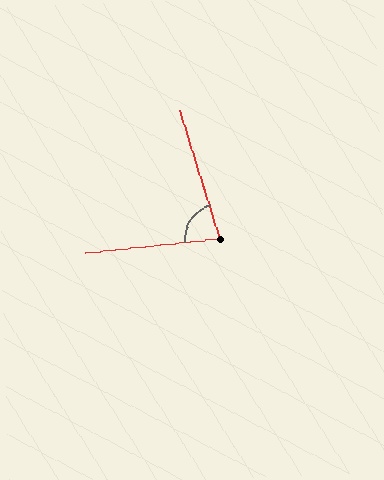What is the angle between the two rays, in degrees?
Approximately 79 degrees.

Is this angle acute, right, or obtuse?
It is acute.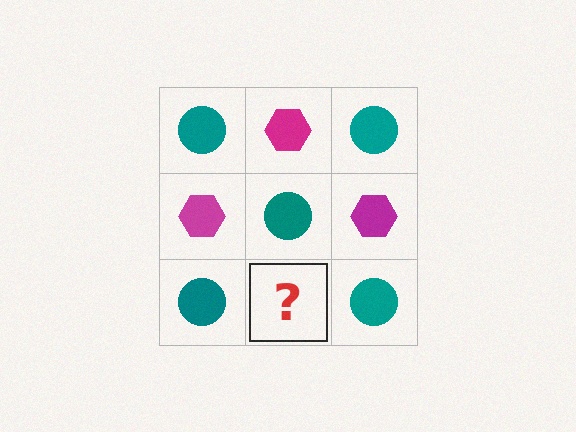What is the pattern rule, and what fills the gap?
The rule is that it alternates teal circle and magenta hexagon in a checkerboard pattern. The gap should be filled with a magenta hexagon.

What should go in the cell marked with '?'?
The missing cell should contain a magenta hexagon.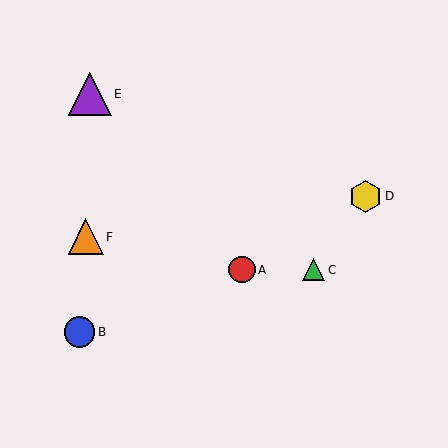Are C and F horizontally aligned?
No, C is at y≈270 and F is at y≈237.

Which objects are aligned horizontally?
Objects A, C are aligned horizontally.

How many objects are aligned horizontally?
2 objects (A, C) are aligned horizontally.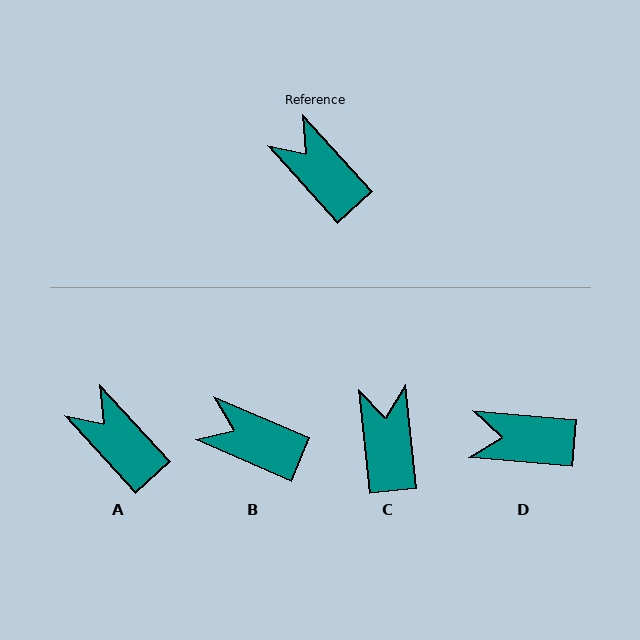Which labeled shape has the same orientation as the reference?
A.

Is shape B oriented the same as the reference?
No, it is off by about 25 degrees.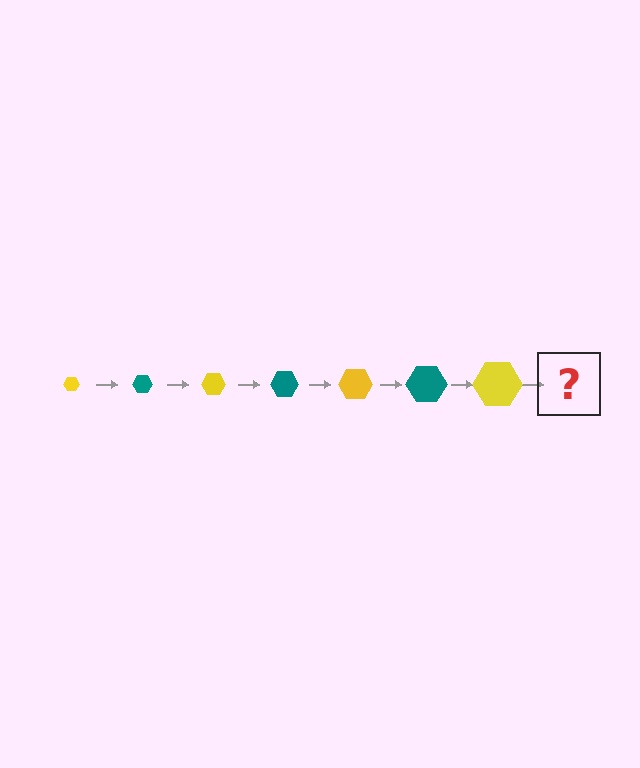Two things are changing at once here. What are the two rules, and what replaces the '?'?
The two rules are that the hexagon grows larger each step and the color cycles through yellow and teal. The '?' should be a teal hexagon, larger than the previous one.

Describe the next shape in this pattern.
It should be a teal hexagon, larger than the previous one.